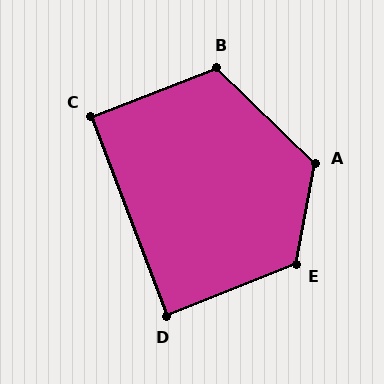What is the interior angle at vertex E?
Approximately 123 degrees (obtuse).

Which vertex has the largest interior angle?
A, at approximately 123 degrees.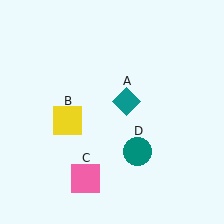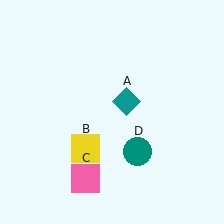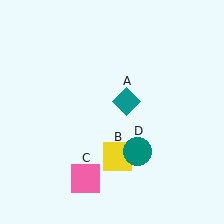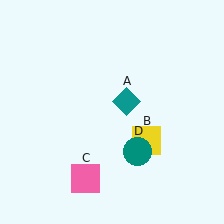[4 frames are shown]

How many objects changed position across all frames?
1 object changed position: yellow square (object B).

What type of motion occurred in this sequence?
The yellow square (object B) rotated counterclockwise around the center of the scene.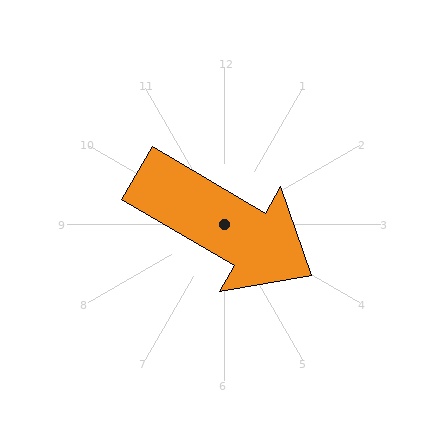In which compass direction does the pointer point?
Southeast.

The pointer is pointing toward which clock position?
Roughly 4 o'clock.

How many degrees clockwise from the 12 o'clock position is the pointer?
Approximately 120 degrees.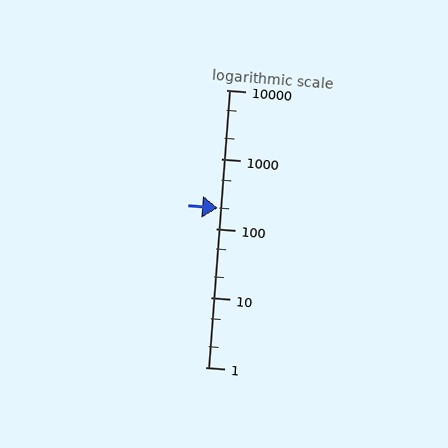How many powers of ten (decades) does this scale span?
The scale spans 4 decades, from 1 to 10000.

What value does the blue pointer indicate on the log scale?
The pointer indicates approximately 200.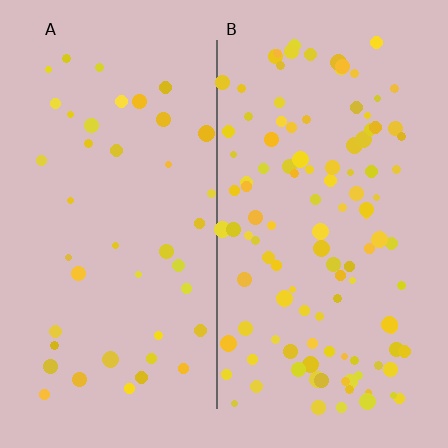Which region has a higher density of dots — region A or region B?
B (the right).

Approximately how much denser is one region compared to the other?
Approximately 2.7× — region B over region A.